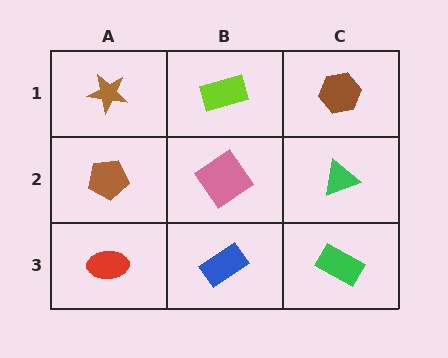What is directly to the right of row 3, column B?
A green rectangle.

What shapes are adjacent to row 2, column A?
A brown star (row 1, column A), a red ellipse (row 3, column A), a pink diamond (row 2, column B).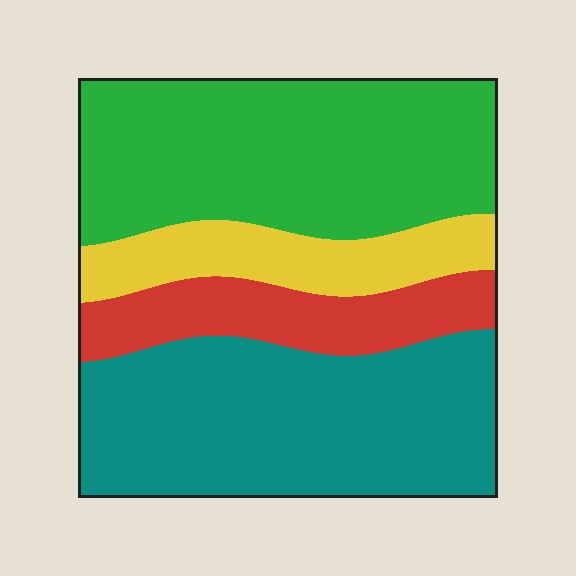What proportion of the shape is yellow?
Yellow covers 13% of the shape.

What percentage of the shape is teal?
Teal covers 36% of the shape.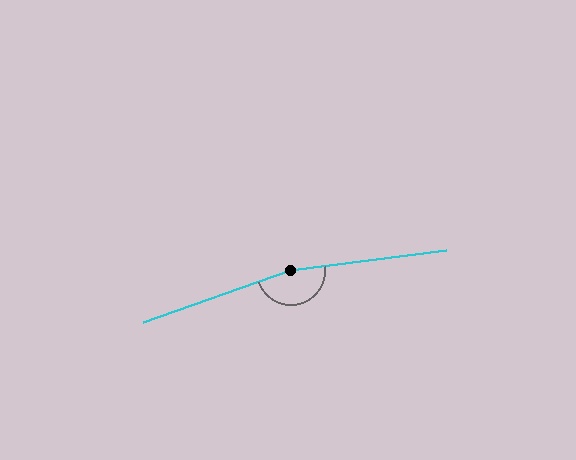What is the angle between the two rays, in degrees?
Approximately 168 degrees.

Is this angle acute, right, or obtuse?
It is obtuse.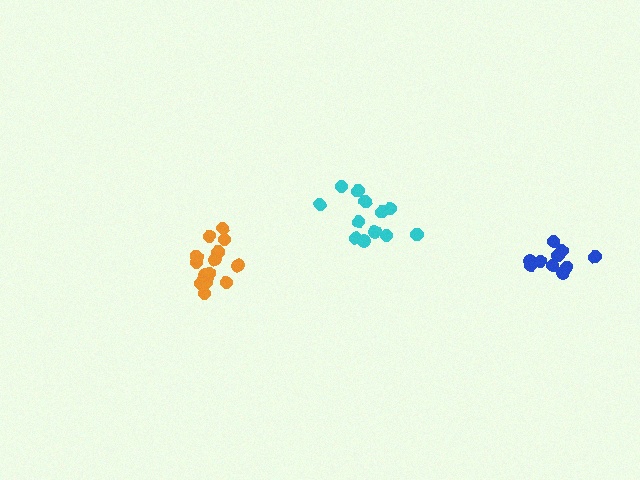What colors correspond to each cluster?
The clusters are colored: cyan, blue, orange.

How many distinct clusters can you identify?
There are 3 distinct clusters.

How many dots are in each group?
Group 1: 12 dots, Group 2: 10 dots, Group 3: 14 dots (36 total).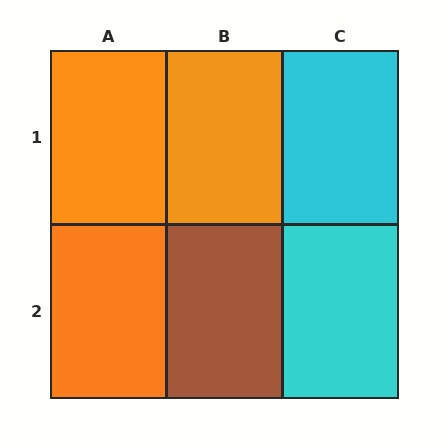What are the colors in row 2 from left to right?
Orange, brown, cyan.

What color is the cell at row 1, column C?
Cyan.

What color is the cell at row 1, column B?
Orange.